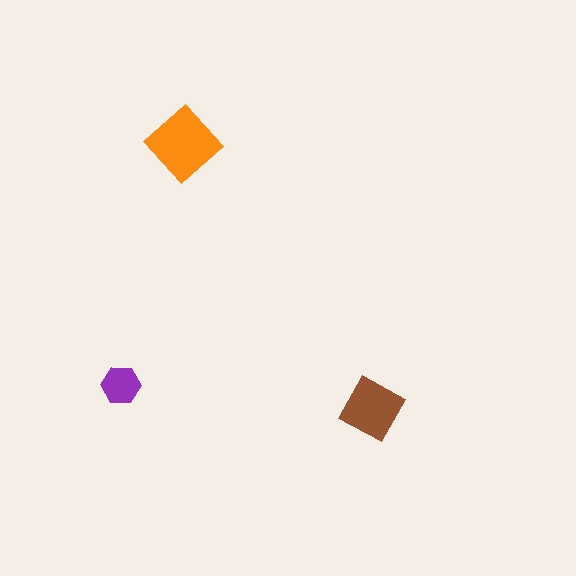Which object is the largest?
The orange diamond.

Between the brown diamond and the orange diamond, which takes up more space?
The orange diamond.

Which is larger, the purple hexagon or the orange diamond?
The orange diamond.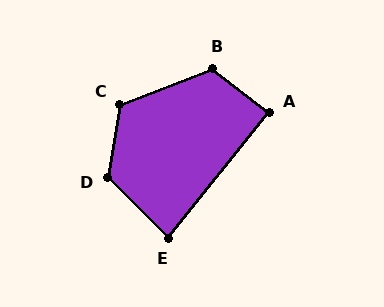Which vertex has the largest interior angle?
D, at approximately 126 degrees.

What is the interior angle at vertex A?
Approximately 89 degrees (approximately right).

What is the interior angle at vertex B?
Approximately 121 degrees (obtuse).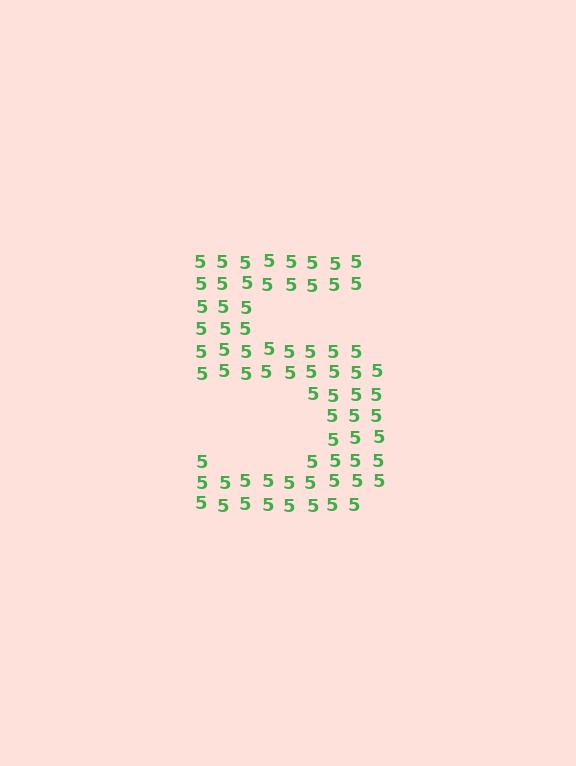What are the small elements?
The small elements are digit 5's.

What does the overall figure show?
The overall figure shows the digit 5.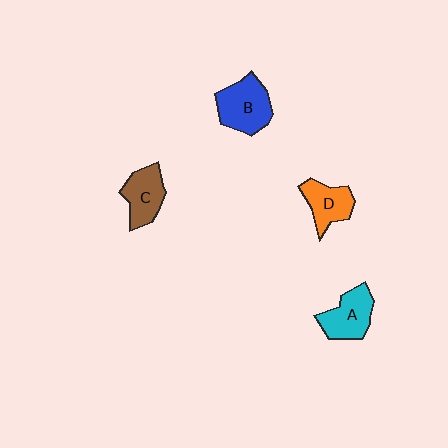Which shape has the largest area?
Shape B (blue).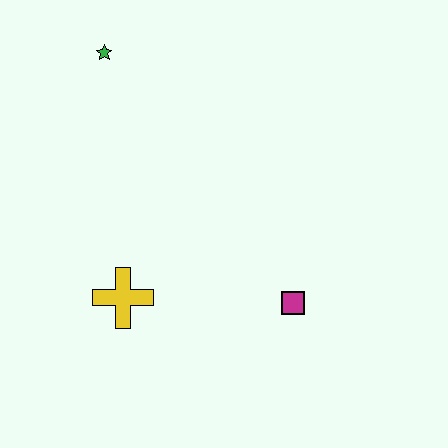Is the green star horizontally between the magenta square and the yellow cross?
No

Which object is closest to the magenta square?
The yellow cross is closest to the magenta square.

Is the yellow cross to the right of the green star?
Yes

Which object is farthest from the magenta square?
The green star is farthest from the magenta square.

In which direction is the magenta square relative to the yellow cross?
The magenta square is to the right of the yellow cross.